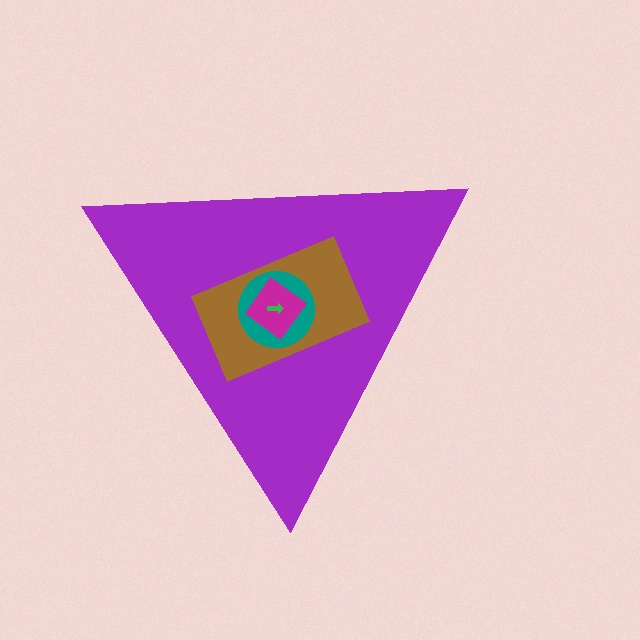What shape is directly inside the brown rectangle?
The teal circle.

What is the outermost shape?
The purple triangle.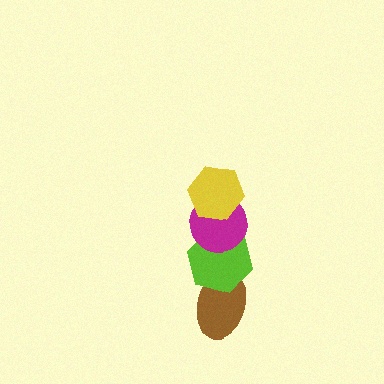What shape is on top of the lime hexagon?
The magenta circle is on top of the lime hexagon.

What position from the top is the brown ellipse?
The brown ellipse is 4th from the top.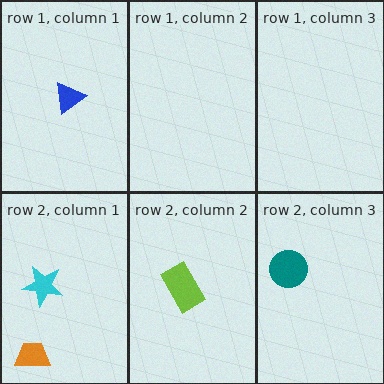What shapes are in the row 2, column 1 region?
The cyan star, the orange trapezoid.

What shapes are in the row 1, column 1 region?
The blue triangle.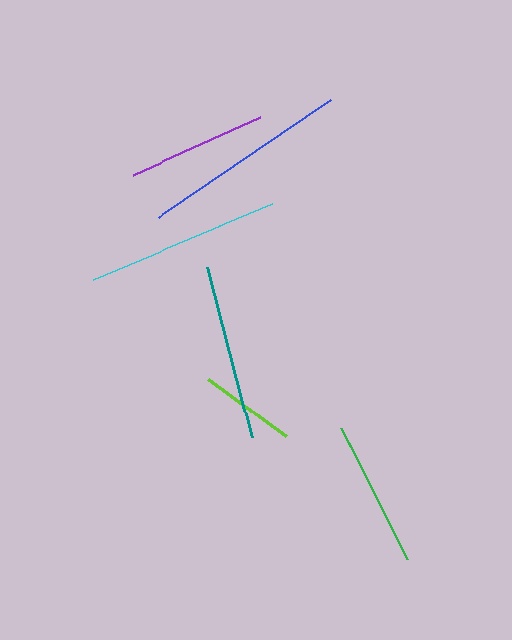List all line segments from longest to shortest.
From longest to shortest: blue, cyan, teal, green, purple, lime.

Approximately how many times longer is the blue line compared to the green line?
The blue line is approximately 1.4 times the length of the green line.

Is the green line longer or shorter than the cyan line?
The cyan line is longer than the green line.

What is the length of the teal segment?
The teal segment is approximately 176 pixels long.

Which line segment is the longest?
The blue line is the longest at approximately 208 pixels.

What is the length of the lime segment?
The lime segment is approximately 95 pixels long.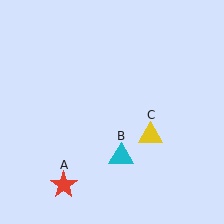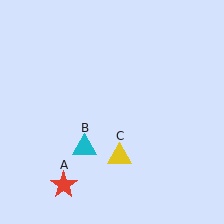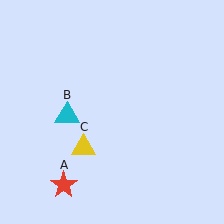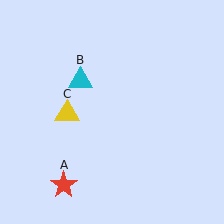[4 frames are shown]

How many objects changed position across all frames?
2 objects changed position: cyan triangle (object B), yellow triangle (object C).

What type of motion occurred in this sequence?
The cyan triangle (object B), yellow triangle (object C) rotated clockwise around the center of the scene.